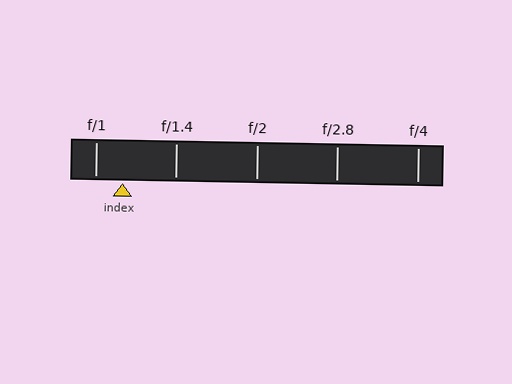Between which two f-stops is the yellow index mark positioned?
The index mark is between f/1 and f/1.4.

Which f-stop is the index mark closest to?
The index mark is closest to f/1.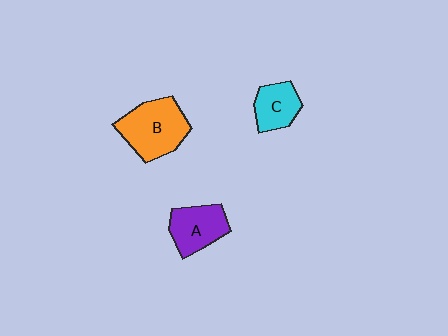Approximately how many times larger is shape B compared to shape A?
Approximately 1.4 times.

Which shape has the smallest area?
Shape C (cyan).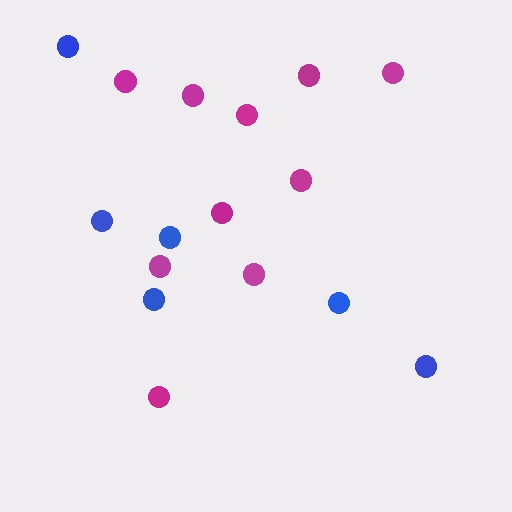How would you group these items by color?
There are 2 groups: one group of magenta circles (10) and one group of blue circles (6).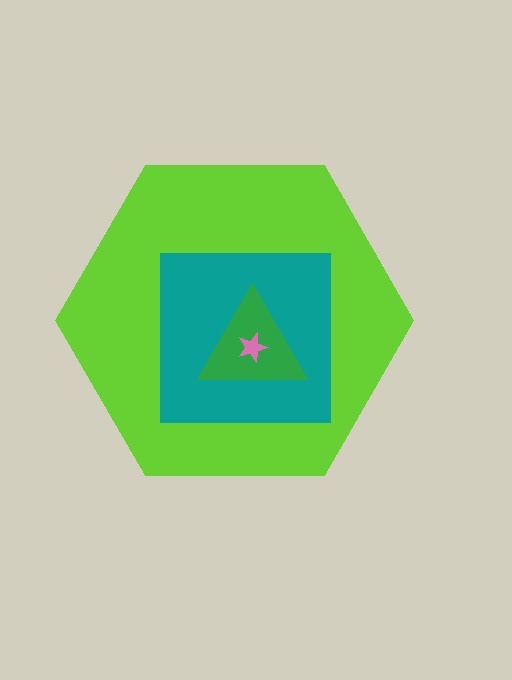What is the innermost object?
The pink star.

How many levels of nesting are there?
4.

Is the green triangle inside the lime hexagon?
Yes.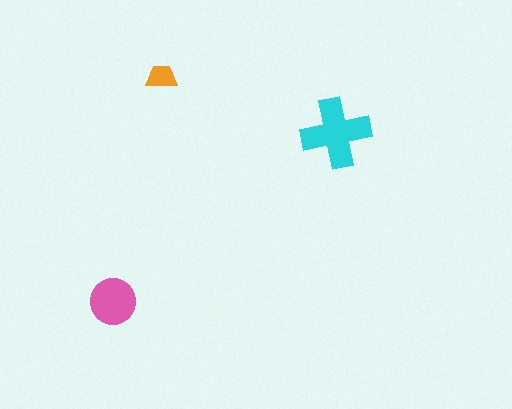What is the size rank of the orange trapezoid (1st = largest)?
3rd.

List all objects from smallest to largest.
The orange trapezoid, the pink circle, the cyan cross.